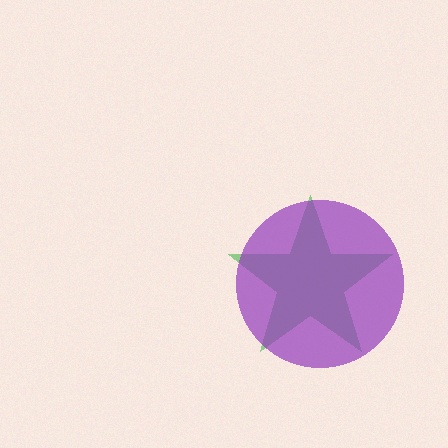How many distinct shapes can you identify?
There are 2 distinct shapes: a green star, a purple circle.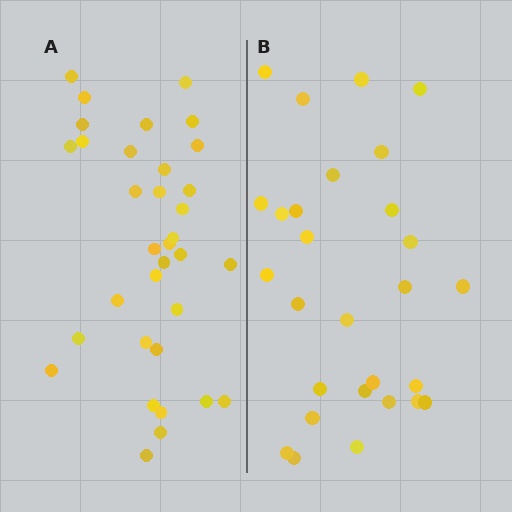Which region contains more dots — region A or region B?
Region A (the left region) has more dots.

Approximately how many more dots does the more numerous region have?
Region A has about 6 more dots than region B.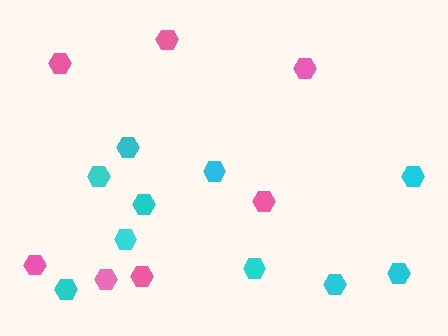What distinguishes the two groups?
There are 2 groups: one group of pink hexagons (7) and one group of cyan hexagons (10).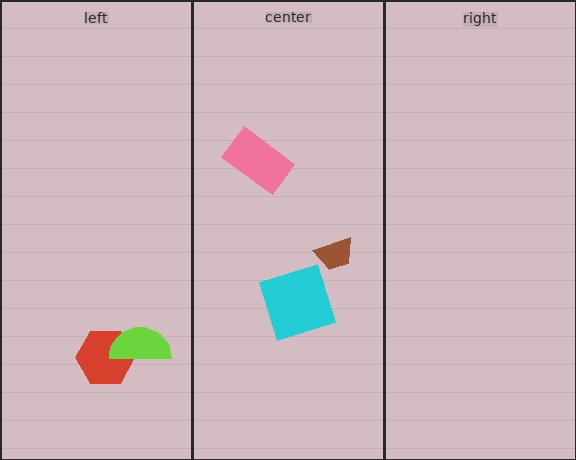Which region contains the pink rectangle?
The center region.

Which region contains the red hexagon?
The left region.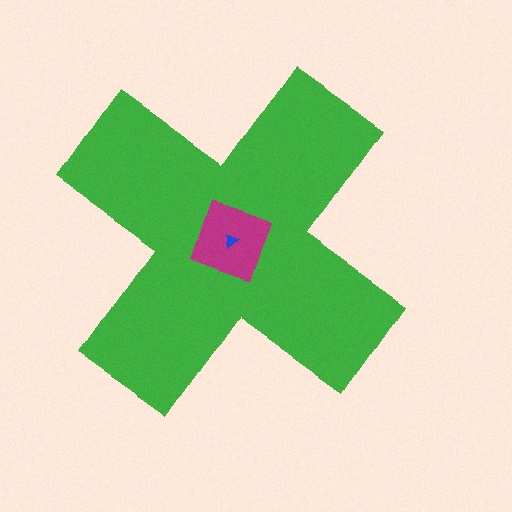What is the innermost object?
The blue triangle.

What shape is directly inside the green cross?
The magenta square.